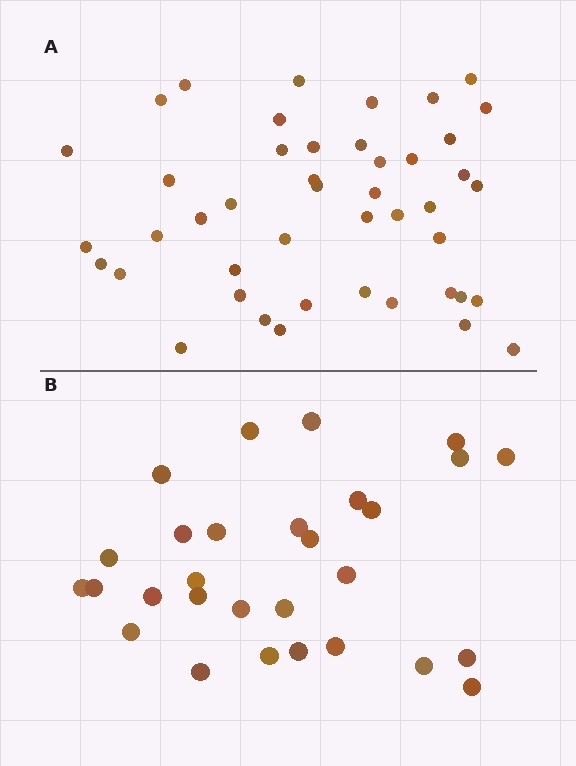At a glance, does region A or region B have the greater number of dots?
Region A (the top region) has more dots.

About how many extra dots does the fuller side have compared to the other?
Region A has approximately 15 more dots than region B.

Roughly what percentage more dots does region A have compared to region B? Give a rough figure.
About 55% more.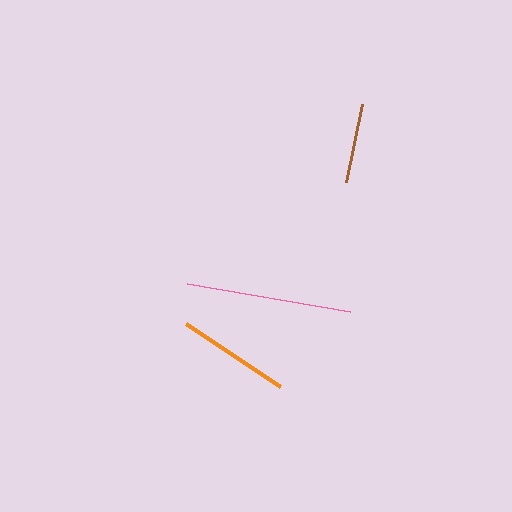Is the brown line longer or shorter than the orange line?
The orange line is longer than the brown line.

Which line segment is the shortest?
The brown line is the shortest at approximately 80 pixels.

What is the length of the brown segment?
The brown segment is approximately 80 pixels long.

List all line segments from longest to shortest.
From longest to shortest: pink, orange, brown.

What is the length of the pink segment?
The pink segment is approximately 165 pixels long.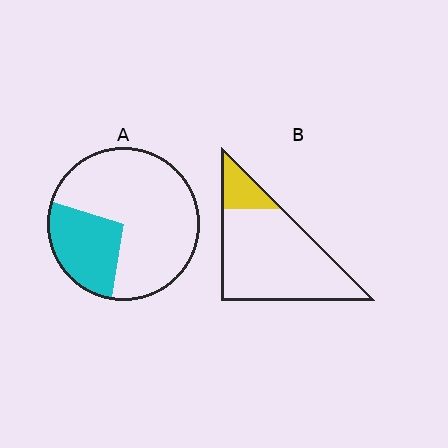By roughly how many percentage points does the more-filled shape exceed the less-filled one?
By roughly 10 percentage points (A over B).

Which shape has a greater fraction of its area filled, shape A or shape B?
Shape A.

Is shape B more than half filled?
No.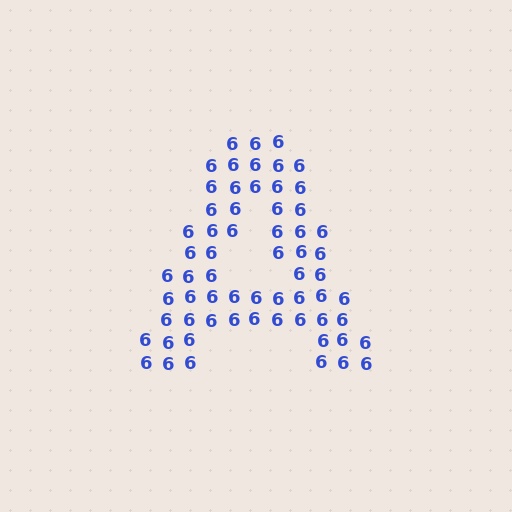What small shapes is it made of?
It is made of small digit 6's.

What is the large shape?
The large shape is the letter A.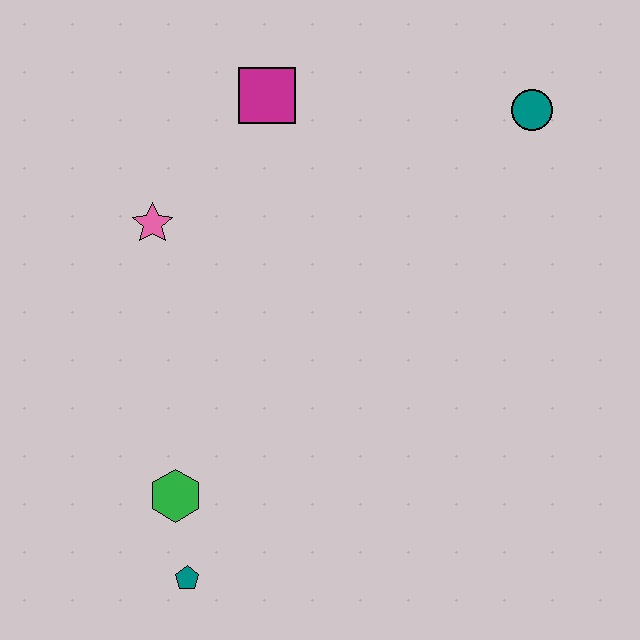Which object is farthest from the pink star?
The teal circle is farthest from the pink star.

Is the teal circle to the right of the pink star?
Yes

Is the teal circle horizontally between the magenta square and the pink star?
No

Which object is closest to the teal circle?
The magenta square is closest to the teal circle.